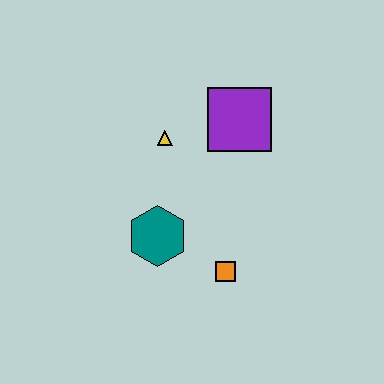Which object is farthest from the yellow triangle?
The orange square is farthest from the yellow triangle.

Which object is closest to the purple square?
The yellow triangle is closest to the purple square.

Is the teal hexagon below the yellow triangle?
Yes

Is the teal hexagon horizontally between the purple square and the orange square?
No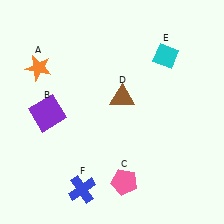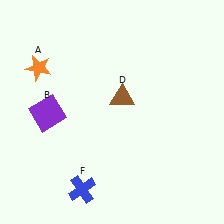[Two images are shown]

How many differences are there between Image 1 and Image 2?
There are 2 differences between the two images.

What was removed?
The cyan diamond (E), the pink pentagon (C) were removed in Image 2.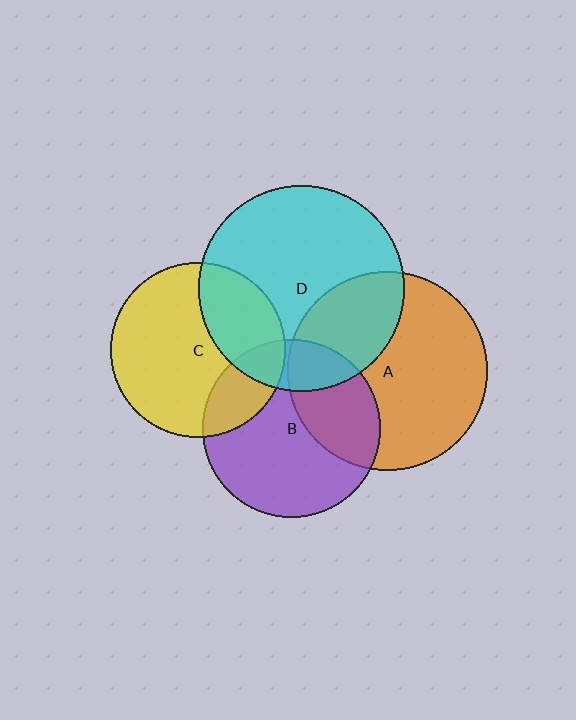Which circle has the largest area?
Circle D (cyan).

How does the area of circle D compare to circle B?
Approximately 1.3 times.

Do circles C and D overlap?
Yes.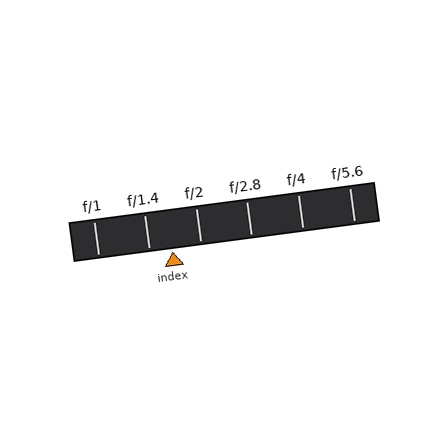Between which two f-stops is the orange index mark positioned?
The index mark is between f/1.4 and f/2.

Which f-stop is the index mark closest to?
The index mark is closest to f/1.4.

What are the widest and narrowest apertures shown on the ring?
The widest aperture shown is f/1 and the narrowest is f/5.6.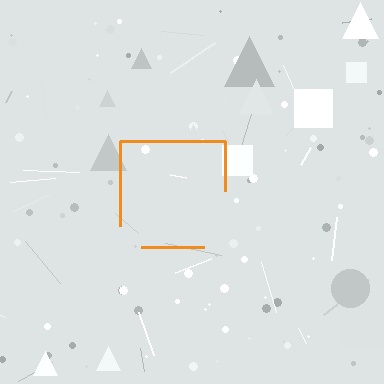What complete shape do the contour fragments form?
The contour fragments form a square.